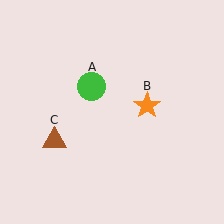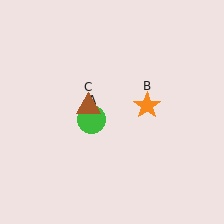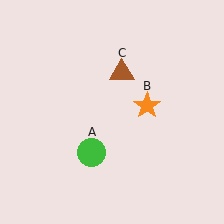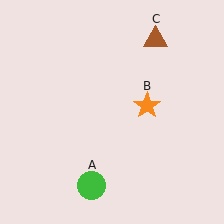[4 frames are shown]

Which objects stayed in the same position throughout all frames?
Orange star (object B) remained stationary.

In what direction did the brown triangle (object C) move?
The brown triangle (object C) moved up and to the right.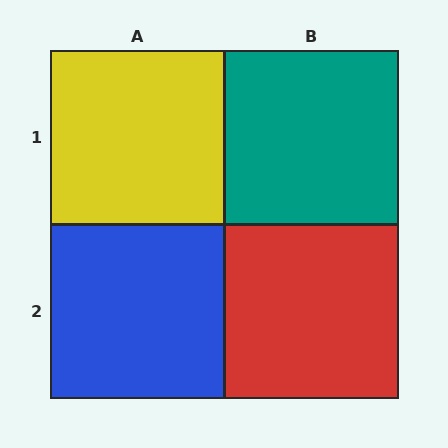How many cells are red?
1 cell is red.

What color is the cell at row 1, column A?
Yellow.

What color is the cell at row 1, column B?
Teal.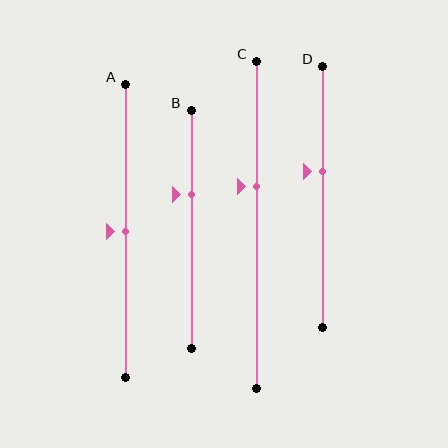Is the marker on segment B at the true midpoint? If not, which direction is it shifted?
No, the marker on segment B is shifted upward by about 14% of the segment length.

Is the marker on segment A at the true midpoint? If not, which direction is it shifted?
Yes, the marker on segment A is at the true midpoint.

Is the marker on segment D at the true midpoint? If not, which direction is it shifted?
No, the marker on segment D is shifted upward by about 10% of the segment length.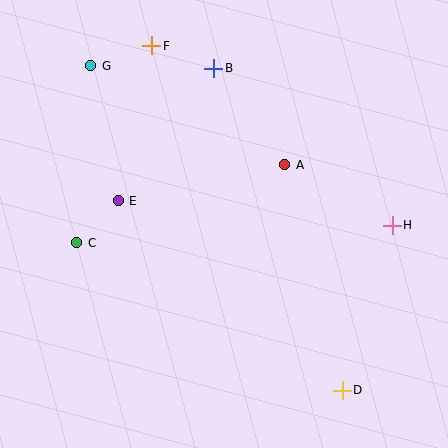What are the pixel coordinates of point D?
Point D is at (342, 390).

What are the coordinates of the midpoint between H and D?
The midpoint between H and D is at (367, 308).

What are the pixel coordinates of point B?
Point B is at (214, 68).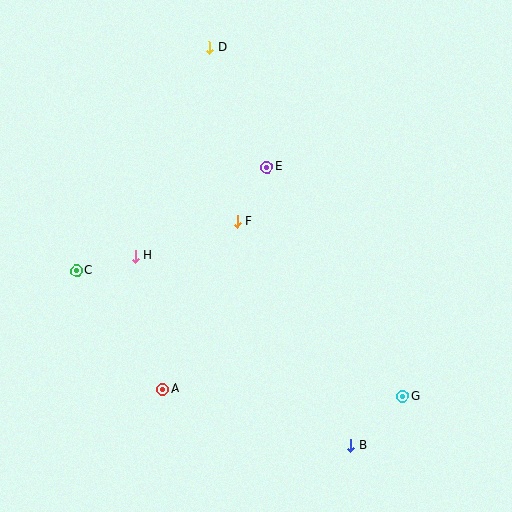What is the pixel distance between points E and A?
The distance between E and A is 246 pixels.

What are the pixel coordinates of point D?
Point D is at (209, 48).